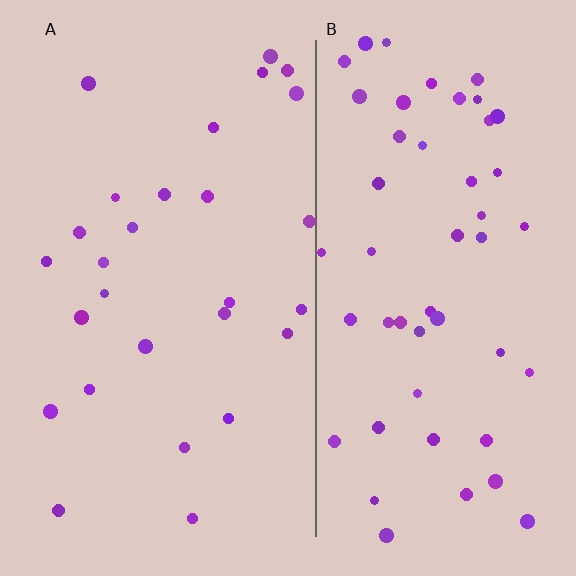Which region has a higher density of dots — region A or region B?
B (the right).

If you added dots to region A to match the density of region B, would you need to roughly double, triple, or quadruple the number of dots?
Approximately double.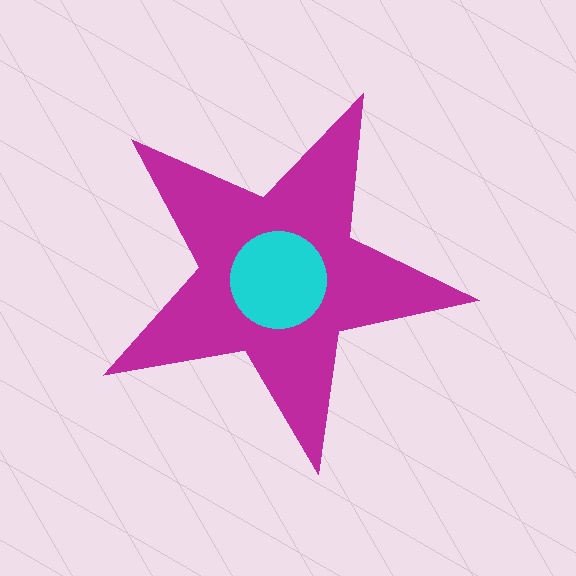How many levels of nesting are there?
2.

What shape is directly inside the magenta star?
The cyan circle.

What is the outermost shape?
The magenta star.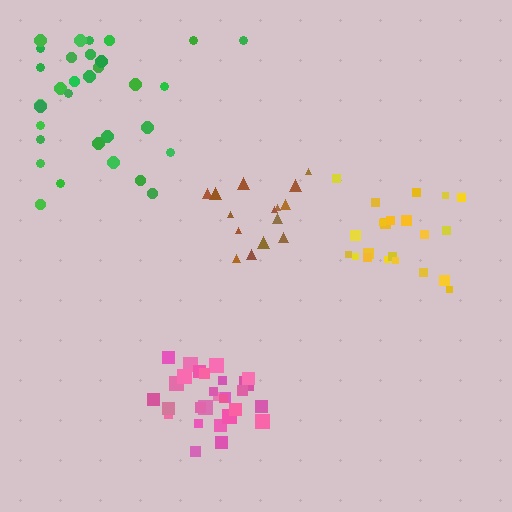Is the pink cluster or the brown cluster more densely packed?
Pink.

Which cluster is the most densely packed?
Pink.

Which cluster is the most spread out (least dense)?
Green.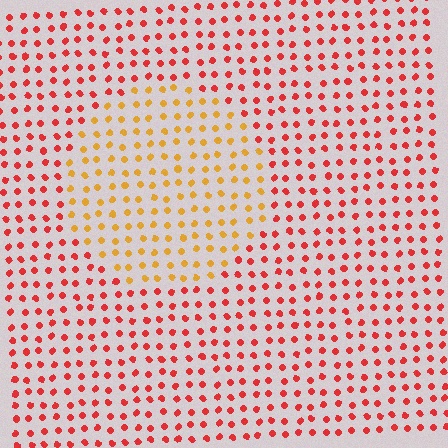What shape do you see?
I see a circle.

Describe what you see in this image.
The image is filled with small red elements in a uniform arrangement. A circle-shaped region is visible where the elements are tinted to a slightly different hue, forming a subtle color boundary.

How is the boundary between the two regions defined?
The boundary is defined purely by a slight shift in hue (about 41 degrees). Spacing, size, and orientation are identical on both sides.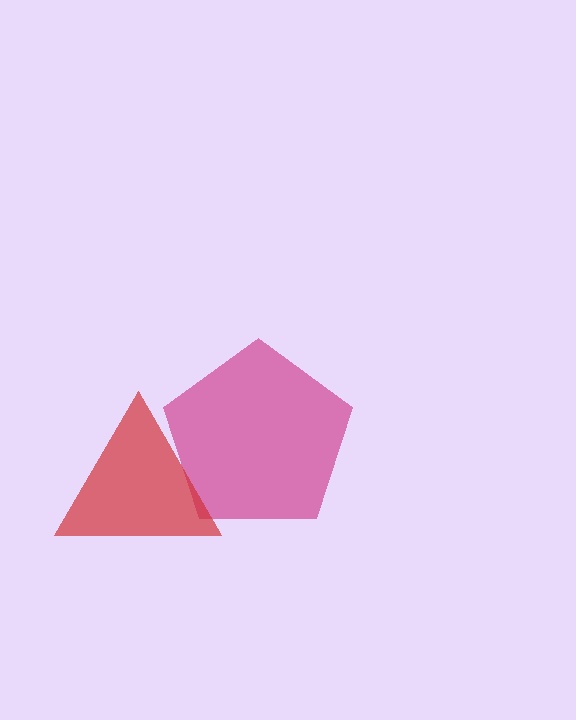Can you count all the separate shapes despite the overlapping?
Yes, there are 2 separate shapes.